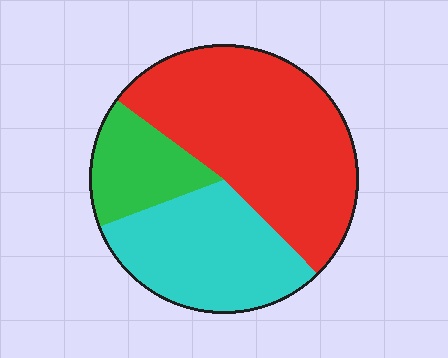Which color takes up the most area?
Red, at roughly 50%.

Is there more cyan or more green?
Cyan.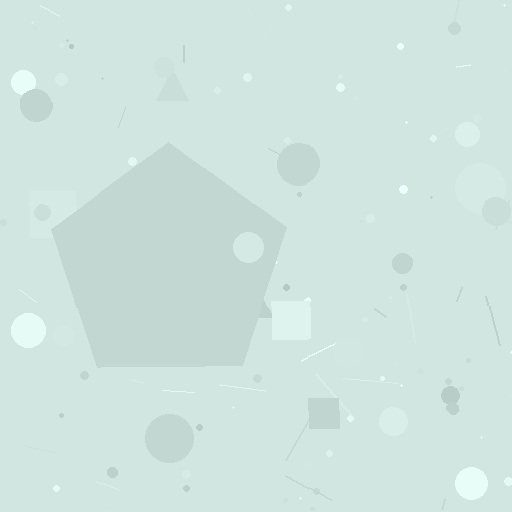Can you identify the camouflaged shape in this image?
The camouflaged shape is a pentagon.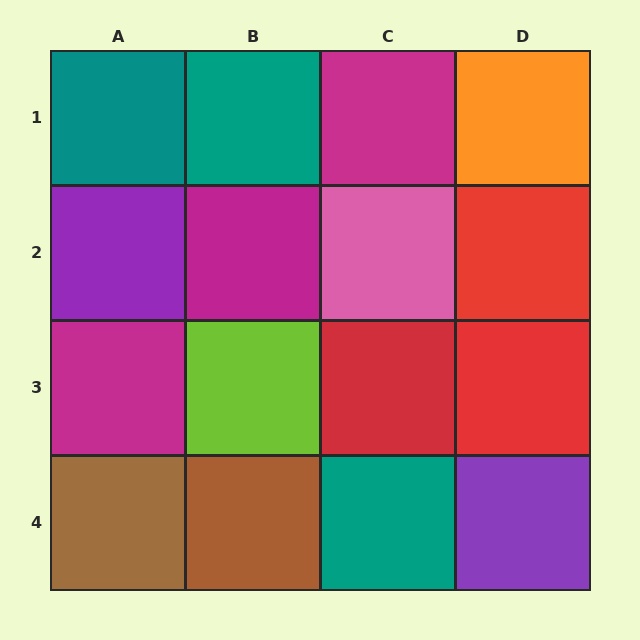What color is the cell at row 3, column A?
Magenta.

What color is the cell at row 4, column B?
Brown.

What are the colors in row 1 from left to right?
Teal, teal, magenta, orange.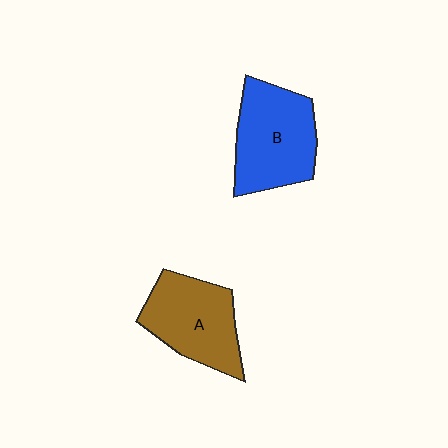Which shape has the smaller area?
Shape A (brown).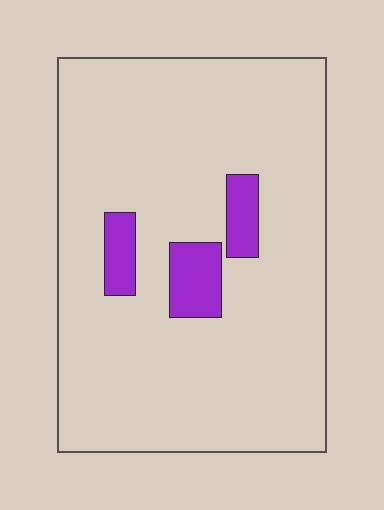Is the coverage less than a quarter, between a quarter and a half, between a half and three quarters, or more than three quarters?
Less than a quarter.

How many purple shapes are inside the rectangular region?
3.